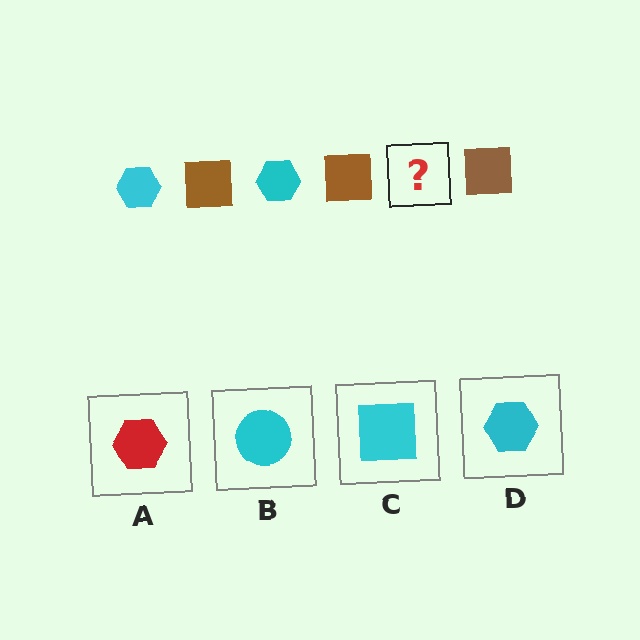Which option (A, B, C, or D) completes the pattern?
D.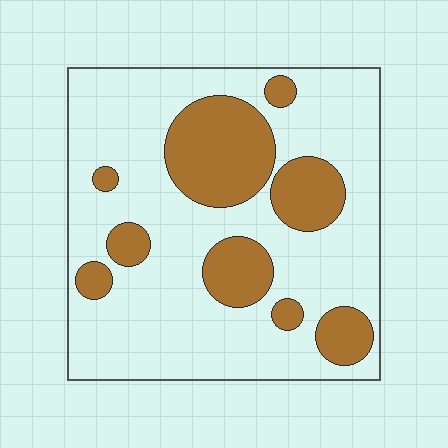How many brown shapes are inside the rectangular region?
9.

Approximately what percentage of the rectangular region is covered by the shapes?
Approximately 25%.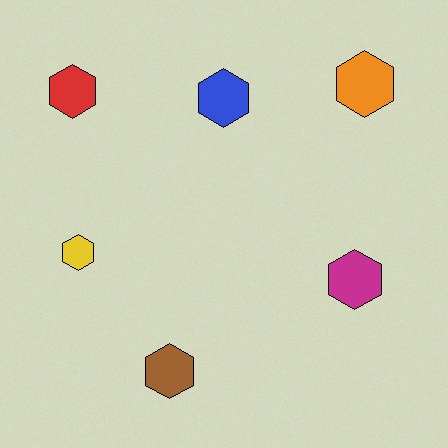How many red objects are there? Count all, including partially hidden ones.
There is 1 red object.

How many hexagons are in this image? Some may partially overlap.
There are 6 hexagons.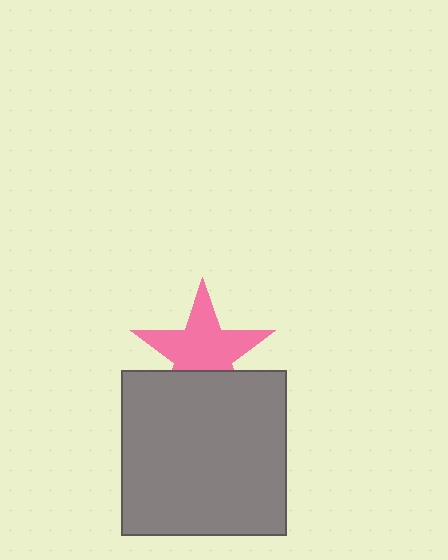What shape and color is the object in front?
The object in front is a gray square.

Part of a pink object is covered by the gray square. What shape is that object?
It is a star.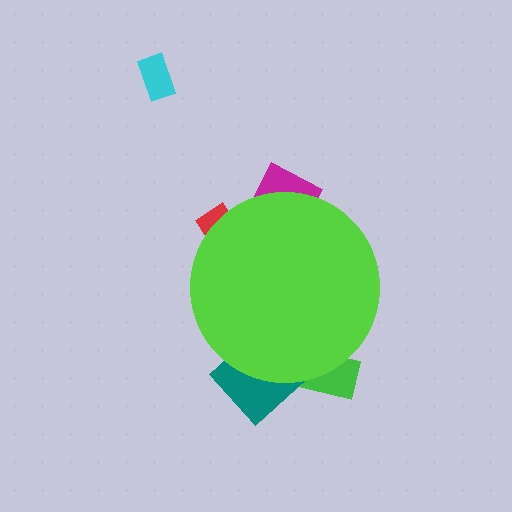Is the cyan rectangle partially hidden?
No, the cyan rectangle is fully visible.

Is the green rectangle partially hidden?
Yes, the green rectangle is partially hidden behind the lime circle.